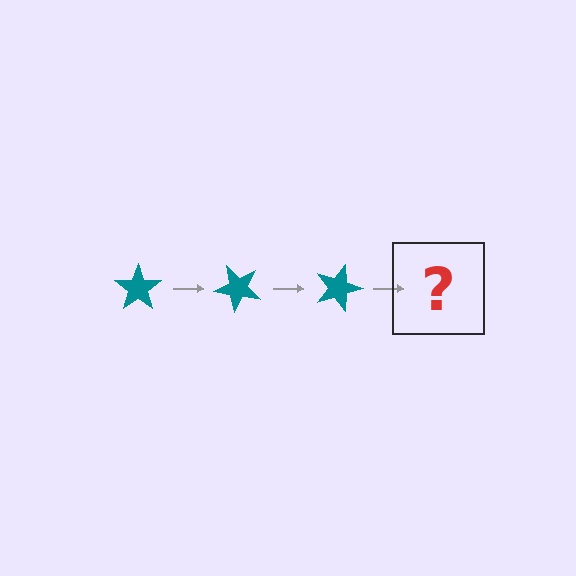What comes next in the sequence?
The next element should be a teal star rotated 135 degrees.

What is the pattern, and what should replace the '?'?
The pattern is that the star rotates 45 degrees each step. The '?' should be a teal star rotated 135 degrees.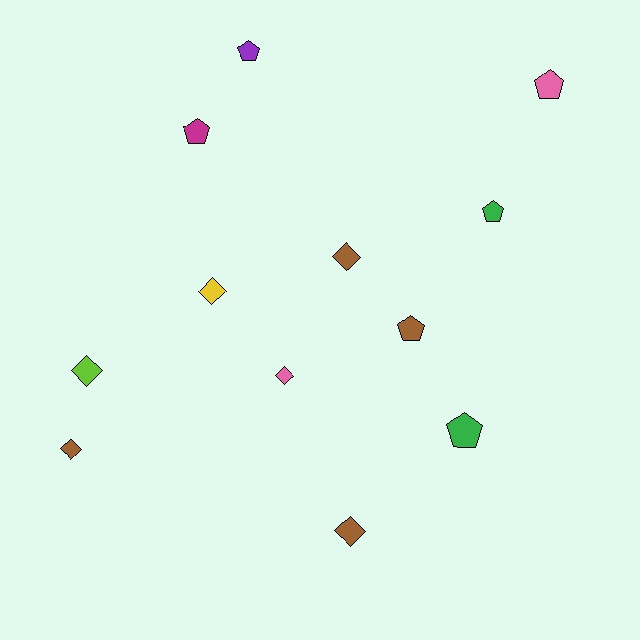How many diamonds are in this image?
There are 6 diamonds.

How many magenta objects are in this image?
There is 1 magenta object.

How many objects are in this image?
There are 12 objects.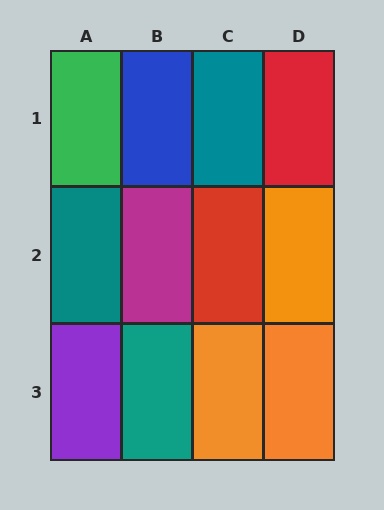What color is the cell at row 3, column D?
Orange.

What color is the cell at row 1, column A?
Green.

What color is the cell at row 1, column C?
Teal.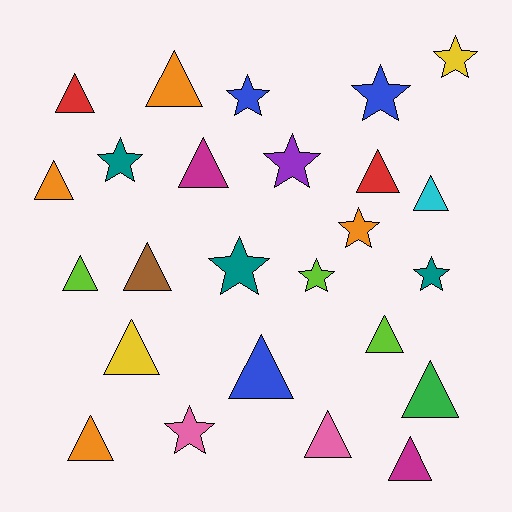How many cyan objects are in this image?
There is 1 cyan object.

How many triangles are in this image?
There are 15 triangles.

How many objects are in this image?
There are 25 objects.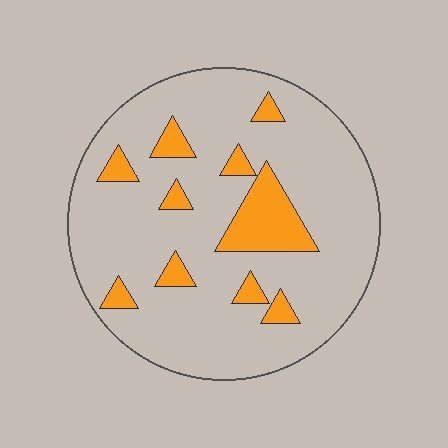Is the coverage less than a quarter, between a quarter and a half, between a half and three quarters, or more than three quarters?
Less than a quarter.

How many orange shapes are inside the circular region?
10.